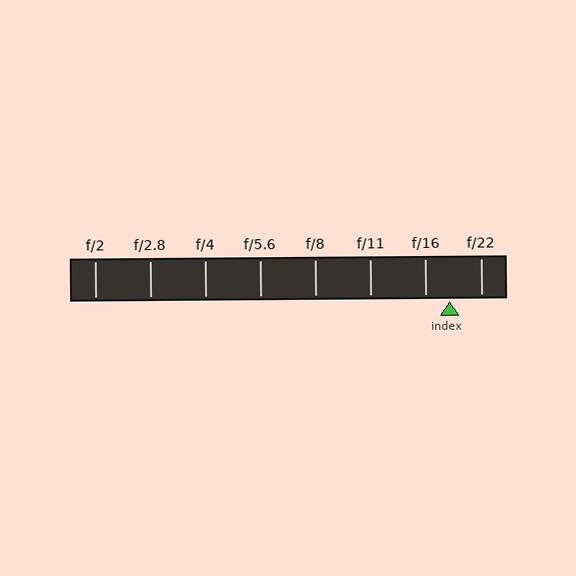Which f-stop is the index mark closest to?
The index mark is closest to f/16.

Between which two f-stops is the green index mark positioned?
The index mark is between f/16 and f/22.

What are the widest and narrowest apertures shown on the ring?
The widest aperture shown is f/2 and the narrowest is f/22.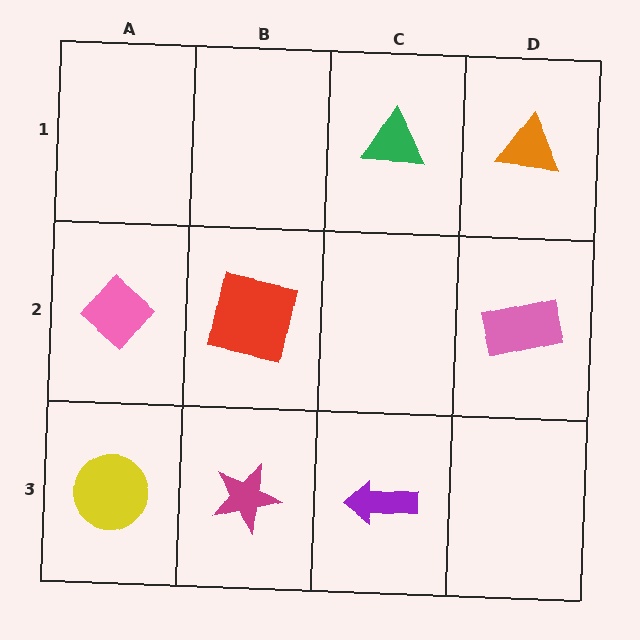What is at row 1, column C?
A green triangle.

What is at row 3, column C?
A purple arrow.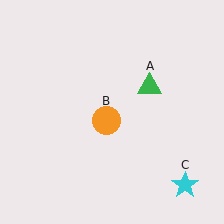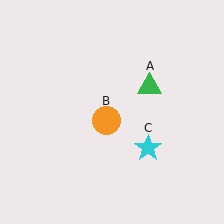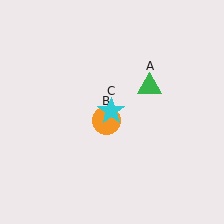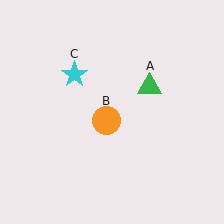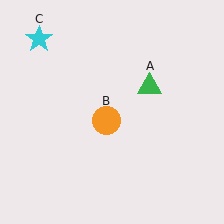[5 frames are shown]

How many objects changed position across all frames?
1 object changed position: cyan star (object C).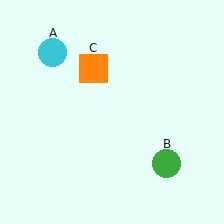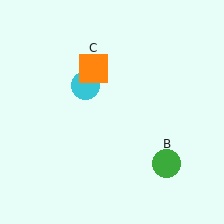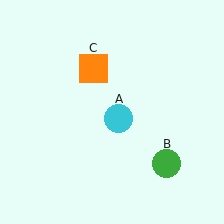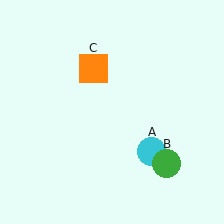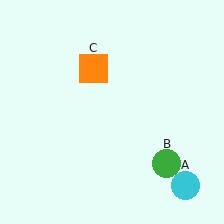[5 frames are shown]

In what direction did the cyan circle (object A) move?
The cyan circle (object A) moved down and to the right.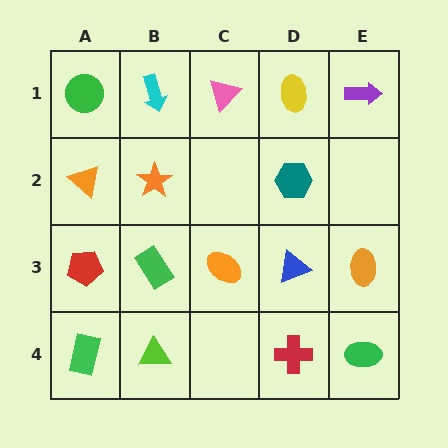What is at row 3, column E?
An orange ellipse.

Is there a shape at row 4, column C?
No, that cell is empty.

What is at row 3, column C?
An orange ellipse.